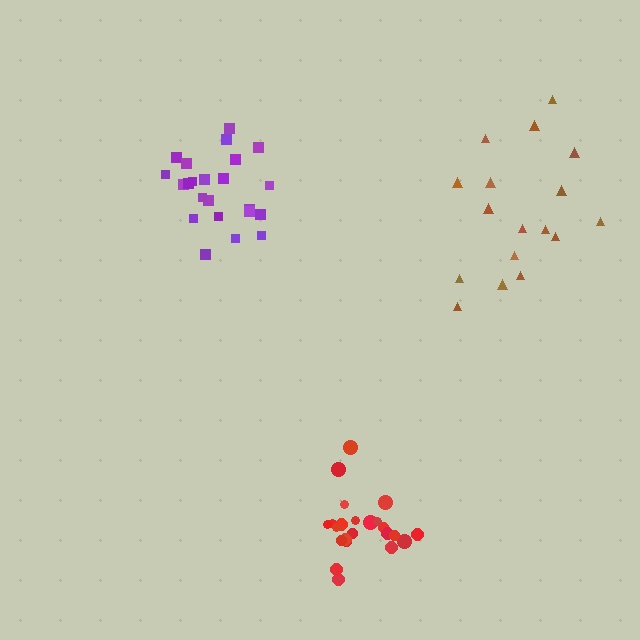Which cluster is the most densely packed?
Red.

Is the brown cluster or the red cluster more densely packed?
Red.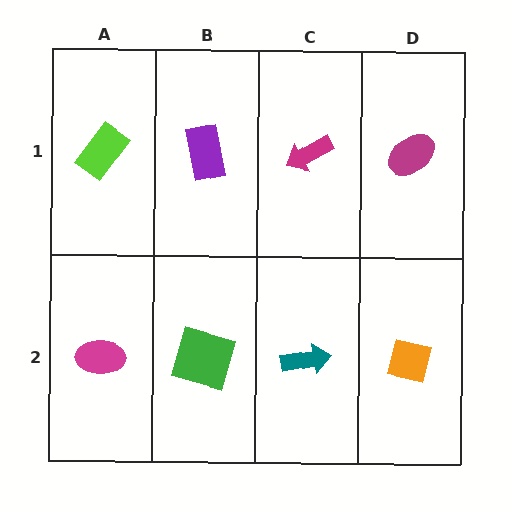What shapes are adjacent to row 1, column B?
A green square (row 2, column B), a lime rectangle (row 1, column A), a magenta arrow (row 1, column C).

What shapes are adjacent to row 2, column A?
A lime rectangle (row 1, column A), a green square (row 2, column B).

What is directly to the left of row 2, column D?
A teal arrow.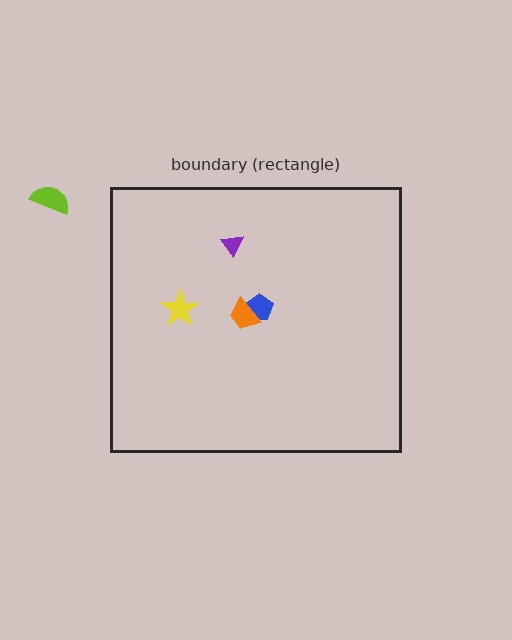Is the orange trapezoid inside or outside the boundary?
Inside.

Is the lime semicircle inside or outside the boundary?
Outside.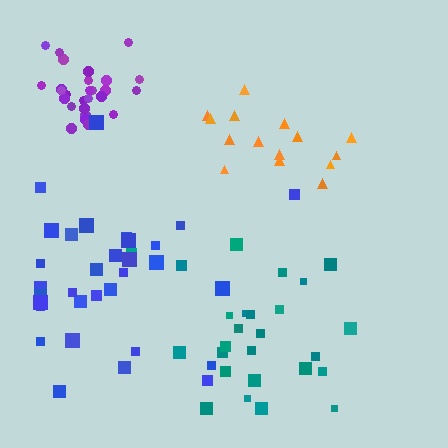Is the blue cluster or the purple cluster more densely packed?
Purple.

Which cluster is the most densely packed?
Purple.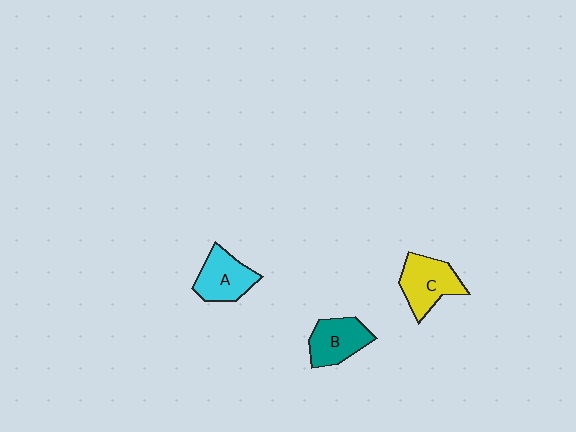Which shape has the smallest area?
Shape B (teal).